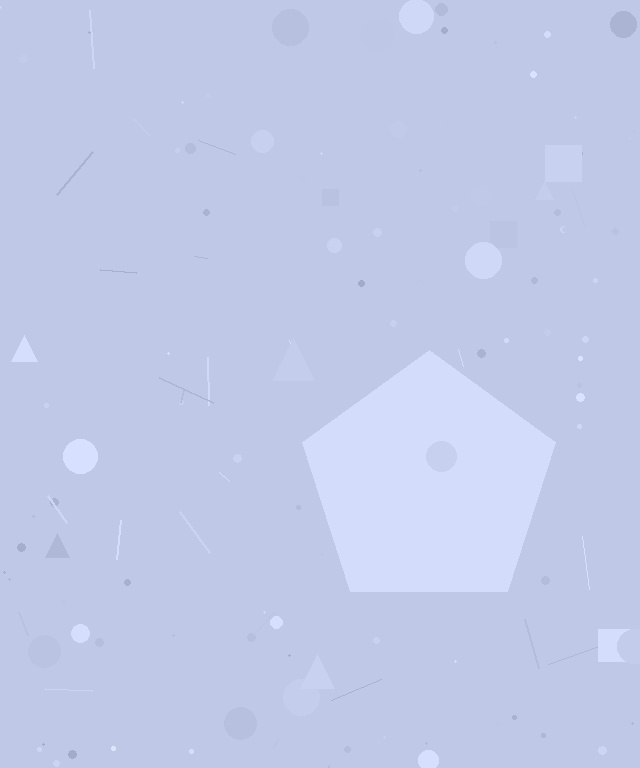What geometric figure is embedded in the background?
A pentagon is embedded in the background.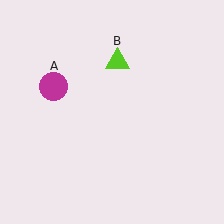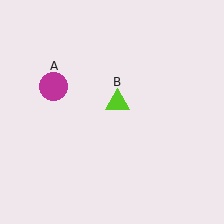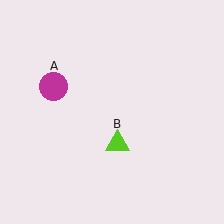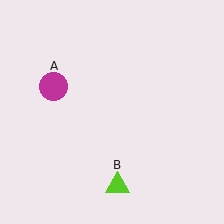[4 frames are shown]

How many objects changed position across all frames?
1 object changed position: lime triangle (object B).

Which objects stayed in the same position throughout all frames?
Magenta circle (object A) remained stationary.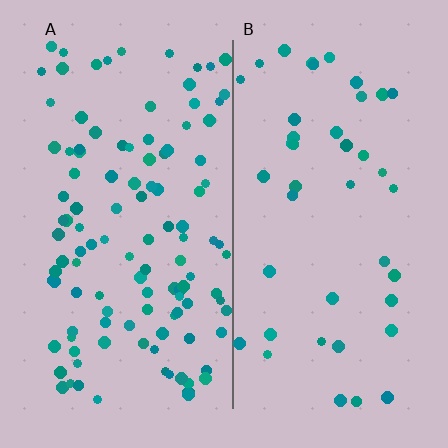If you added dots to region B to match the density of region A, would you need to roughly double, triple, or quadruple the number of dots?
Approximately triple.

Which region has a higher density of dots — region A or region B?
A (the left).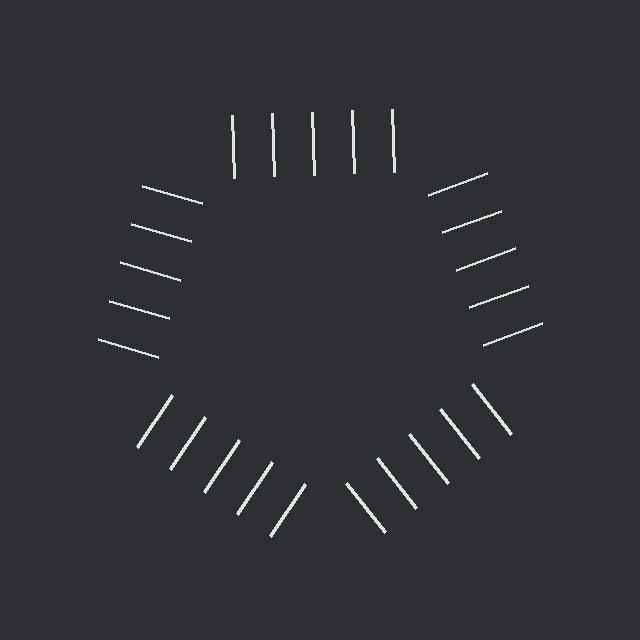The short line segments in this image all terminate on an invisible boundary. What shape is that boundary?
An illusory pentagon — the line segments terminate on its edges but no continuous stroke is drawn.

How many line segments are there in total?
25 — 5 along each of the 5 edges.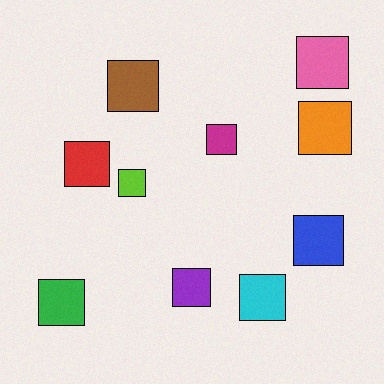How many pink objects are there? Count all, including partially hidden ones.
There is 1 pink object.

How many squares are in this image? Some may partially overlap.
There are 10 squares.